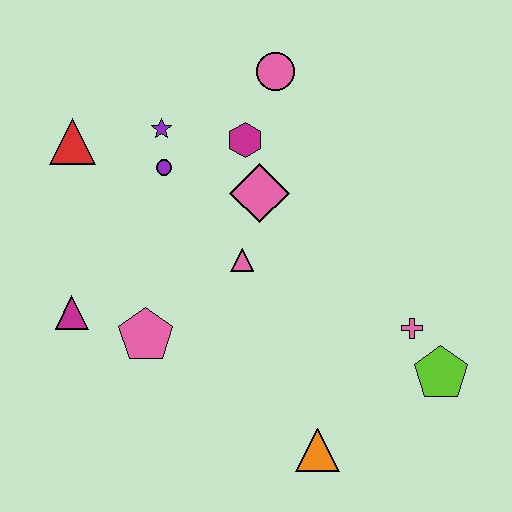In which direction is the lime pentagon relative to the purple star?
The lime pentagon is to the right of the purple star.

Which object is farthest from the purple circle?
The lime pentagon is farthest from the purple circle.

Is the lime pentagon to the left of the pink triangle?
No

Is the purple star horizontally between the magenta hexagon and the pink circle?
No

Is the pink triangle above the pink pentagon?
Yes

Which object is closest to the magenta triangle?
The pink pentagon is closest to the magenta triangle.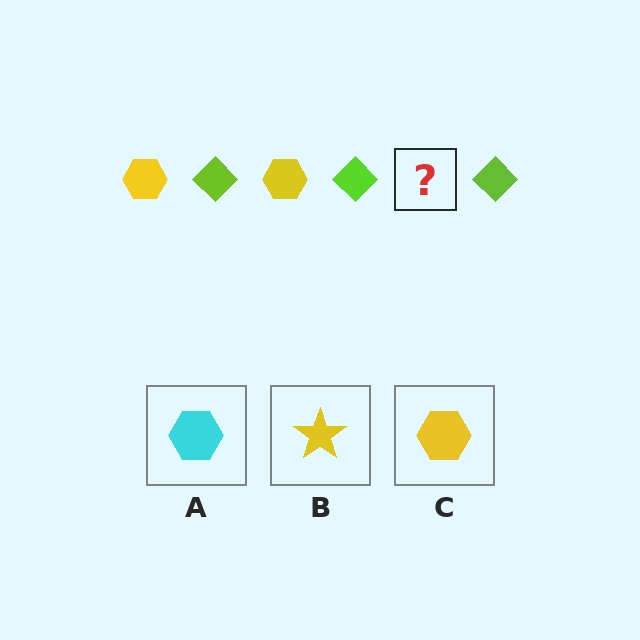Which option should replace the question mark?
Option C.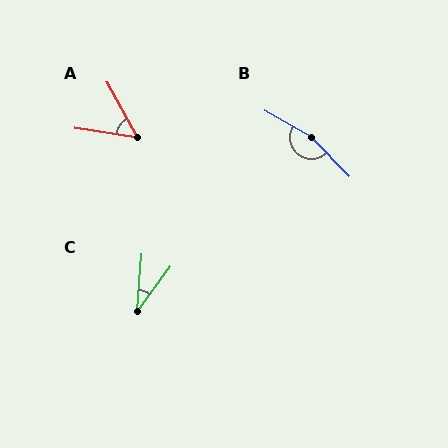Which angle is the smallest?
C, at approximately 32 degrees.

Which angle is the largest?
B, at approximately 164 degrees.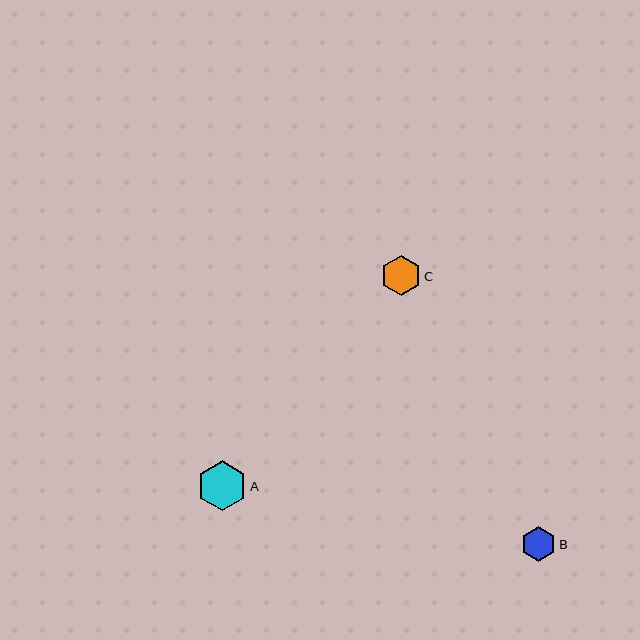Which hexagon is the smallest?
Hexagon B is the smallest with a size of approximately 35 pixels.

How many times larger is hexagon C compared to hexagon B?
Hexagon C is approximately 1.2 times the size of hexagon B.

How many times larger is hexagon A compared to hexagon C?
Hexagon A is approximately 1.2 times the size of hexagon C.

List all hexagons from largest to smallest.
From largest to smallest: A, C, B.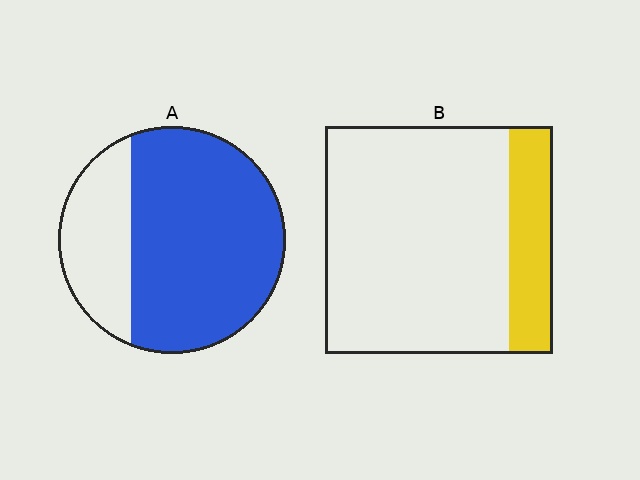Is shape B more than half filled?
No.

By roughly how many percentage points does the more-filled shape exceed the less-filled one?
By roughly 55 percentage points (A over B).